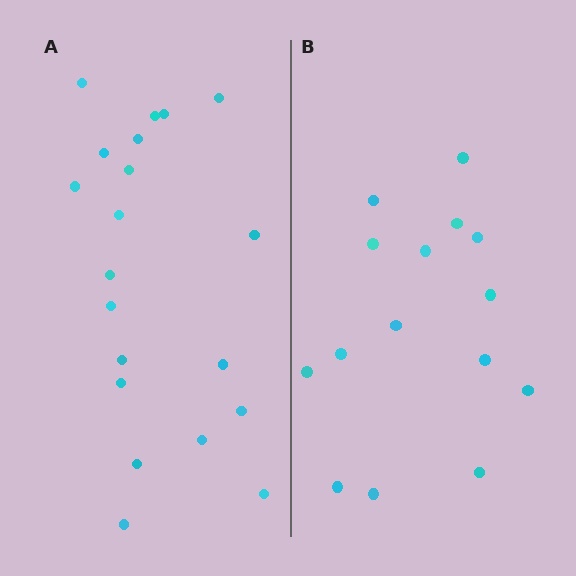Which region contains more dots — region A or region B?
Region A (the left region) has more dots.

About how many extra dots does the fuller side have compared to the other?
Region A has about 5 more dots than region B.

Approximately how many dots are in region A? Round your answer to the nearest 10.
About 20 dots.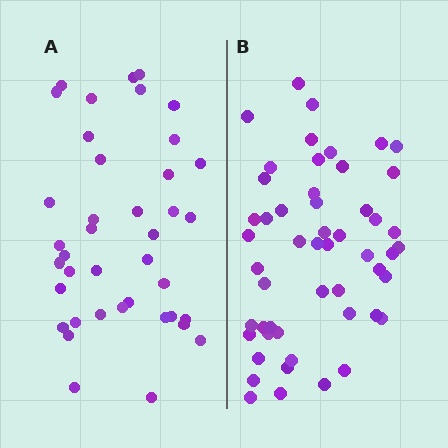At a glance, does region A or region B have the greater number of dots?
Region B (the right region) has more dots.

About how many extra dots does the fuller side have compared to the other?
Region B has roughly 12 or so more dots than region A.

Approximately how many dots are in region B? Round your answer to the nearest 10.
About 50 dots. (The exact count is 52, which rounds to 50.)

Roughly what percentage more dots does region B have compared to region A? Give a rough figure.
About 30% more.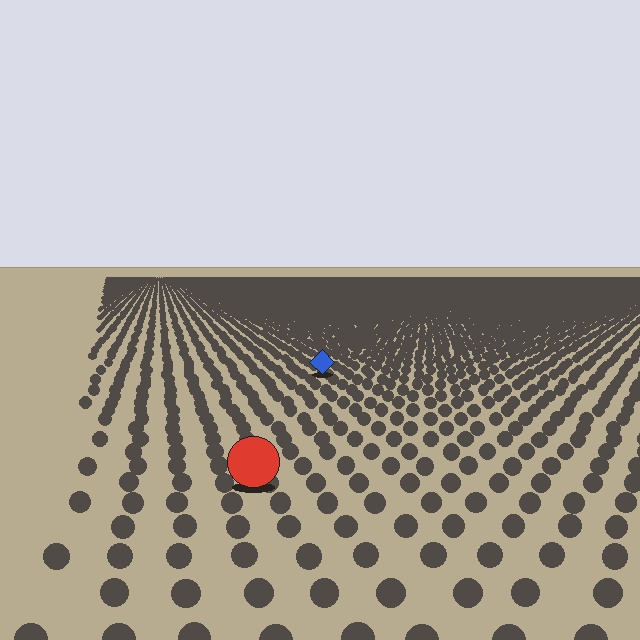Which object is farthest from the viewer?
The blue diamond is farthest from the viewer. It appears smaller and the ground texture around it is denser.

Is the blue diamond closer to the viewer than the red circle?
No. The red circle is closer — you can tell from the texture gradient: the ground texture is coarser near it.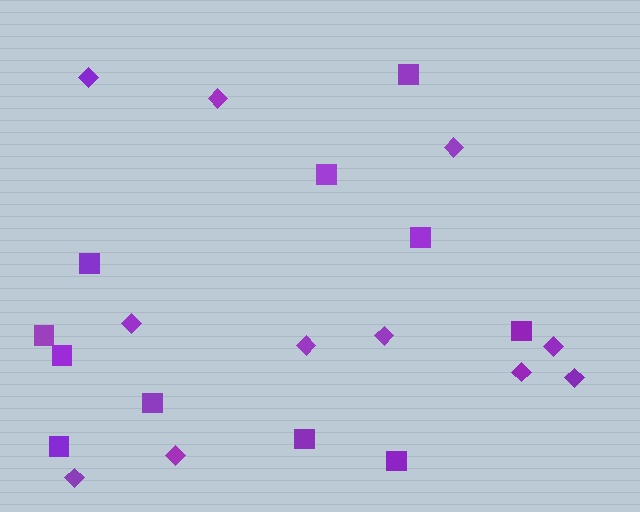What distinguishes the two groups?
There are 2 groups: one group of squares (11) and one group of diamonds (11).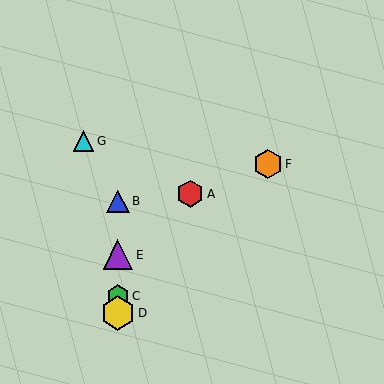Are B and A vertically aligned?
No, B is at x≈118 and A is at x≈190.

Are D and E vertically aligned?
Yes, both are at x≈118.